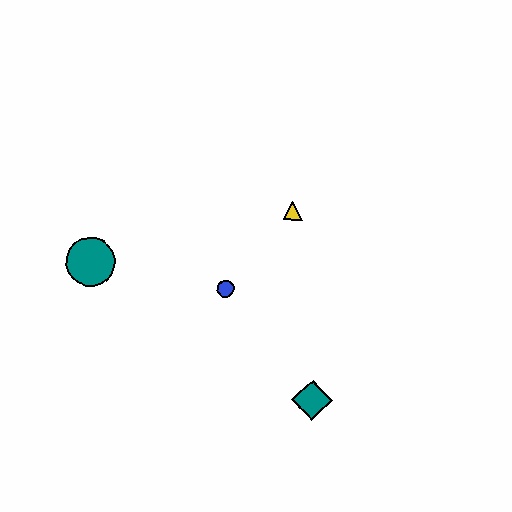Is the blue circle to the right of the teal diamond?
No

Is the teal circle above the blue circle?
Yes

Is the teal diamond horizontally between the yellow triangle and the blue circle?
No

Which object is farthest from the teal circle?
The teal diamond is farthest from the teal circle.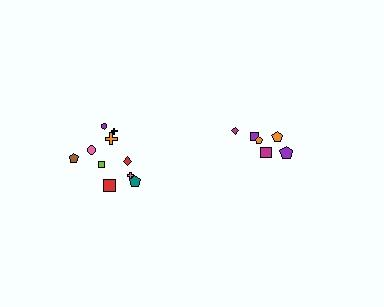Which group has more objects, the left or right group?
The left group.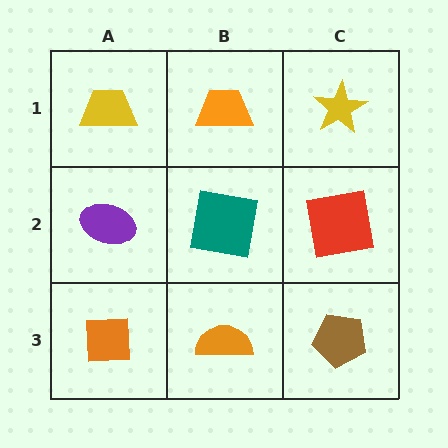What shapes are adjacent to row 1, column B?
A teal square (row 2, column B), a yellow trapezoid (row 1, column A), a yellow star (row 1, column C).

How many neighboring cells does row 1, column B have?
3.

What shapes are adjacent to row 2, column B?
An orange trapezoid (row 1, column B), an orange semicircle (row 3, column B), a purple ellipse (row 2, column A), a red square (row 2, column C).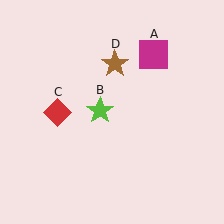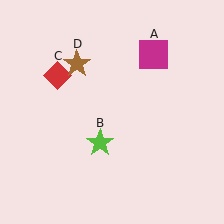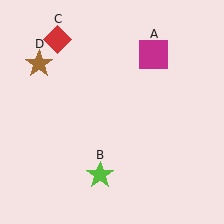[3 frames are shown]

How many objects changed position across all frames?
3 objects changed position: lime star (object B), red diamond (object C), brown star (object D).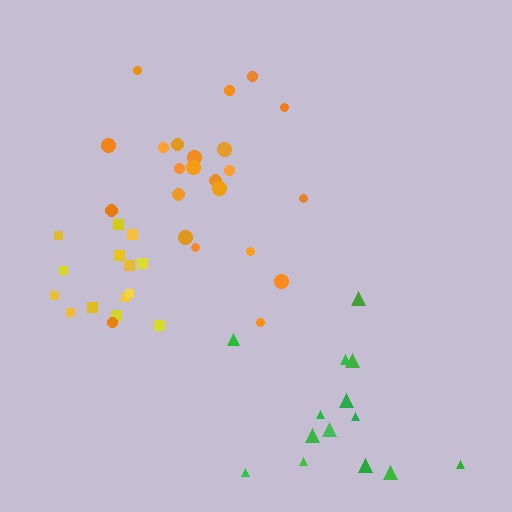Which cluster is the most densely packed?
Orange.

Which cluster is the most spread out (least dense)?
Green.